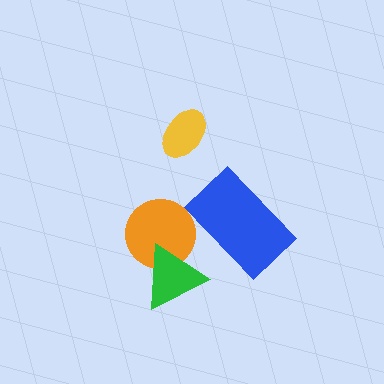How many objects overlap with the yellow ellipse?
0 objects overlap with the yellow ellipse.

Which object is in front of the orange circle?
The green triangle is in front of the orange circle.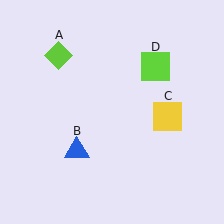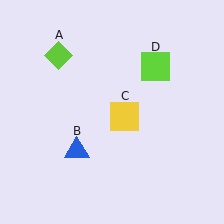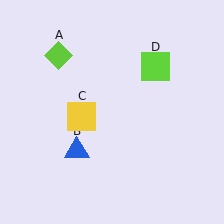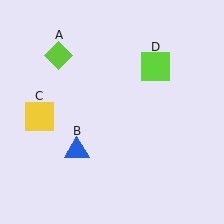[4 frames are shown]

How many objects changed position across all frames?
1 object changed position: yellow square (object C).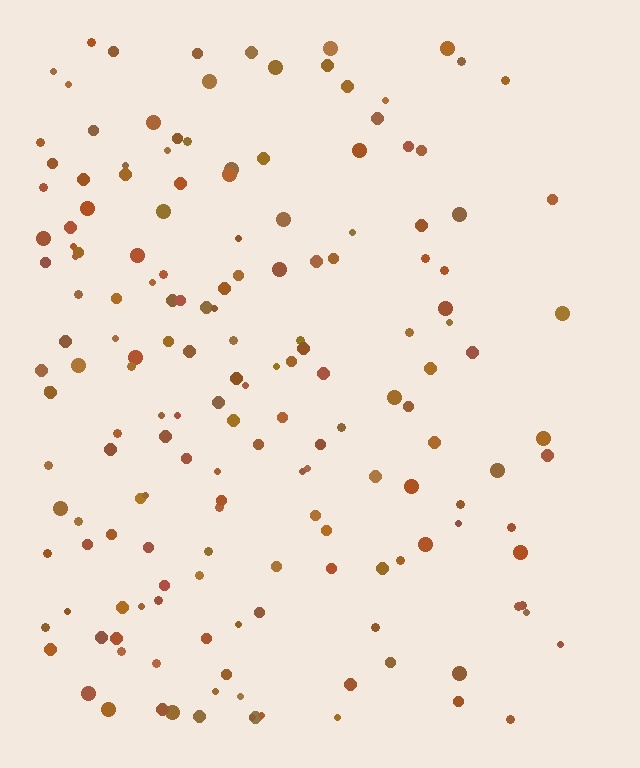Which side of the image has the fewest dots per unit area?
The right.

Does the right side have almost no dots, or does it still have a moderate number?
Still a moderate number, just noticeably fewer than the left.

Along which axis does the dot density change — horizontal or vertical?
Horizontal.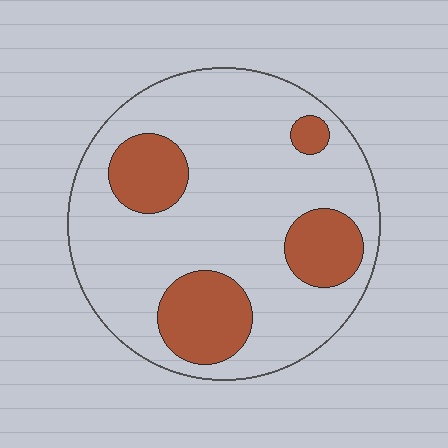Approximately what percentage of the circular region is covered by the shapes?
Approximately 25%.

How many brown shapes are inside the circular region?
4.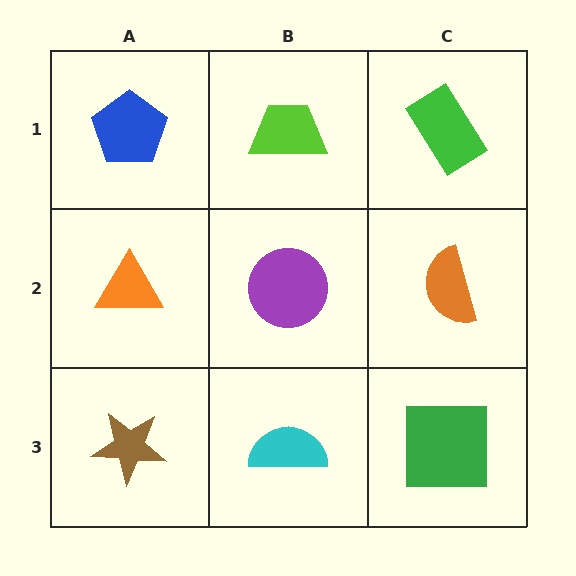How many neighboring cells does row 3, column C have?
2.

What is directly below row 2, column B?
A cyan semicircle.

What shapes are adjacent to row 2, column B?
A lime trapezoid (row 1, column B), a cyan semicircle (row 3, column B), an orange triangle (row 2, column A), an orange semicircle (row 2, column C).